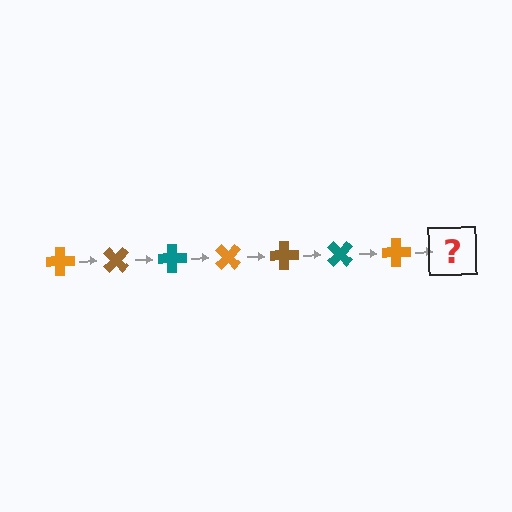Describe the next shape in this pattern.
It should be a brown cross, rotated 315 degrees from the start.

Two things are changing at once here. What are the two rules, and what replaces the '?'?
The two rules are that it rotates 45 degrees each step and the color cycles through orange, brown, and teal. The '?' should be a brown cross, rotated 315 degrees from the start.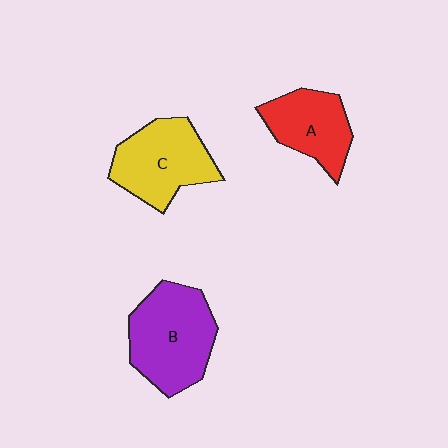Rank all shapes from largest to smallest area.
From largest to smallest: B (purple), C (yellow), A (red).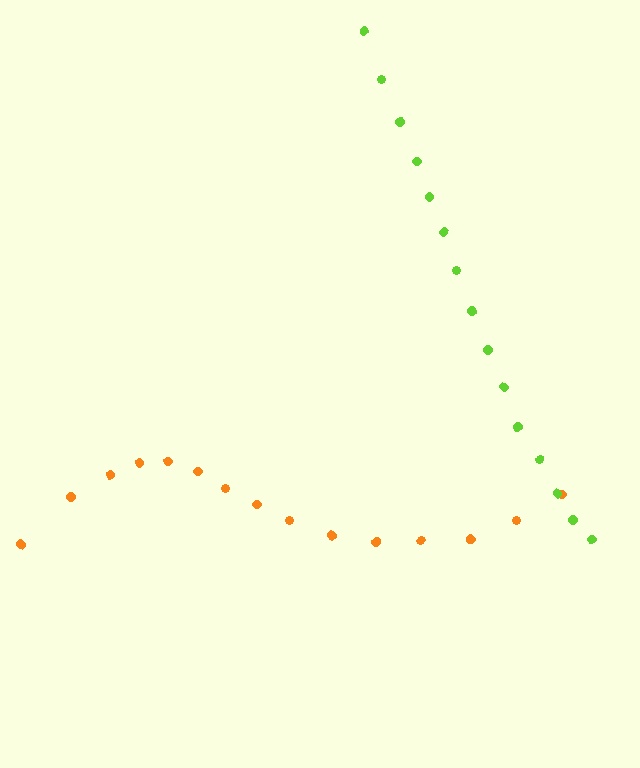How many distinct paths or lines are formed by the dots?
There are 2 distinct paths.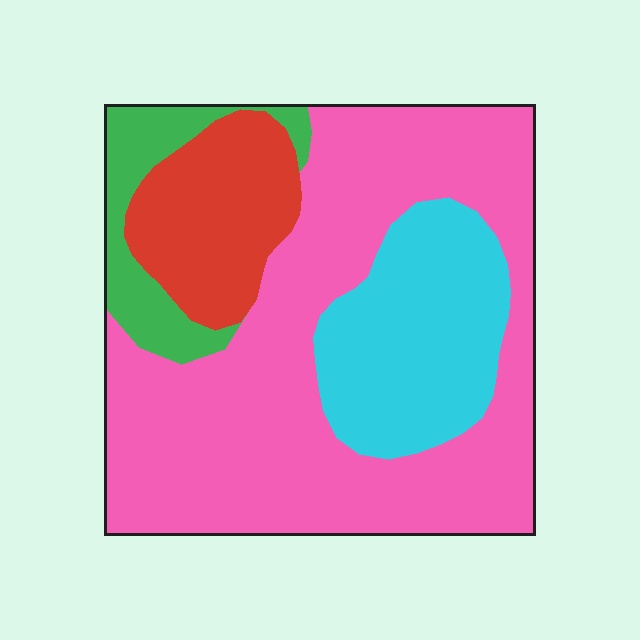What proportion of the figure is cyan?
Cyan takes up less than a quarter of the figure.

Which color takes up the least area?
Green, at roughly 10%.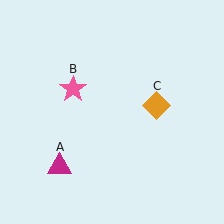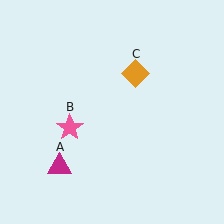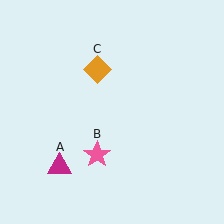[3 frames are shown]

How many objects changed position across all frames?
2 objects changed position: pink star (object B), orange diamond (object C).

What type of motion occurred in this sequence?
The pink star (object B), orange diamond (object C) rotated counterclockwise around the center of the scene.